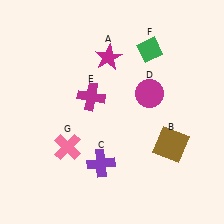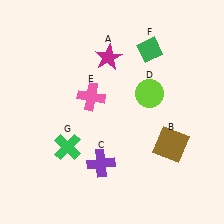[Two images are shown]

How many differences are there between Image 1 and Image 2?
There are 3 differences between the two images.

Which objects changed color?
D changed from magenta to lime. E changed from magenta to pink. G changed from pink to green.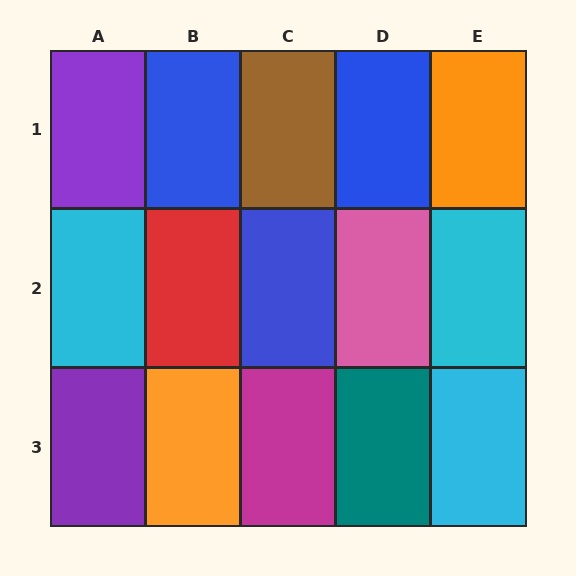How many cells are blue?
3 cells are blue.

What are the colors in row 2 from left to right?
Cyan, red, blue, pink, cyan.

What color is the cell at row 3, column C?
Magenta.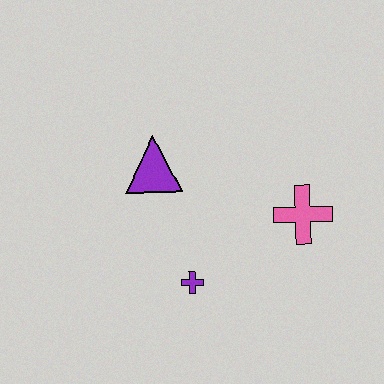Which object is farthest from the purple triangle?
The pink cross is farthest from the purple triangle.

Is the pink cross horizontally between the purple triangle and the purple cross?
No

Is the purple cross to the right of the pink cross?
No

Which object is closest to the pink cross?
The purple cross is closest to the pink cross.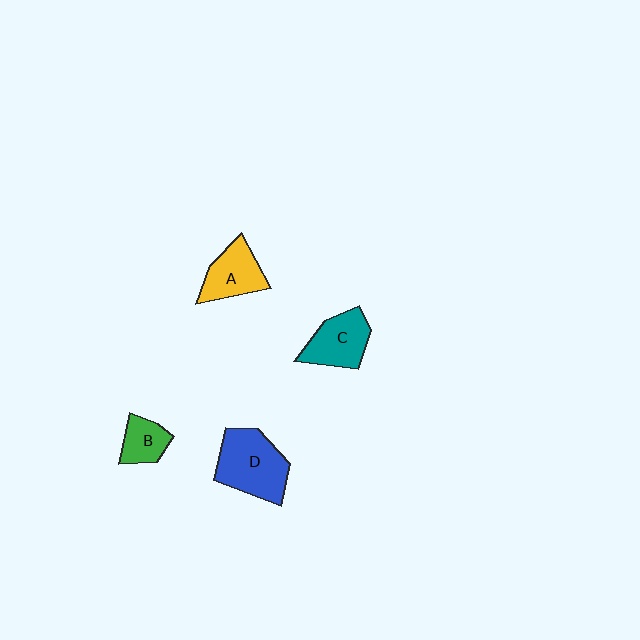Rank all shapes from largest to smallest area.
From largest to smallest: D (blue), C (teal), A (yellow), B (green).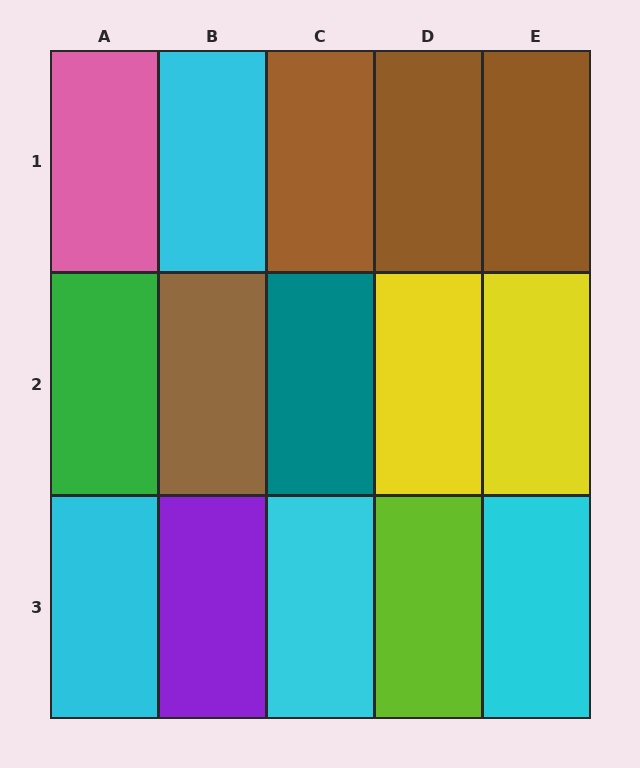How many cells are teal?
1 cell is teal.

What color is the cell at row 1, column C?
Brown.